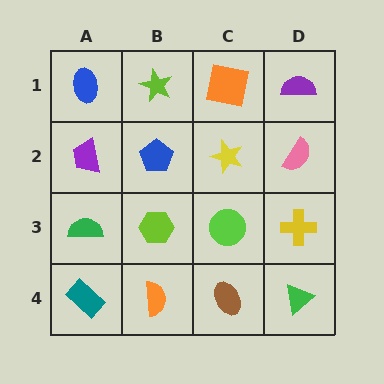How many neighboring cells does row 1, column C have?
3.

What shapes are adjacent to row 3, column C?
A yellow star (row 2, column C), a brown ellipse (row 4, column C), a lime hexagon (row 3, column B), a yellow cross (row 3, column D).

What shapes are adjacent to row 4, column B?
A lime hexagon (row 3, column B), a teal rectangle (row 4, column A), a brown ellipse (row 4, column C).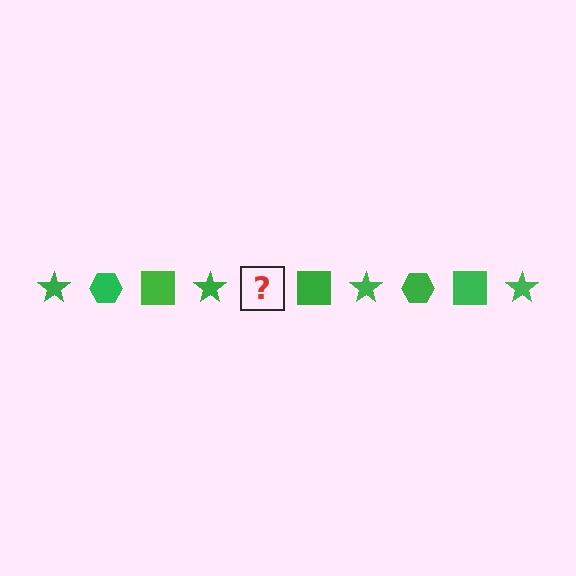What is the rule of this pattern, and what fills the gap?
The rule is that the pattern cycles through star, hexagon, square shapes in green. The gap should be filled with a green hexagon.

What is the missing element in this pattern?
The missing element is a green hexagon.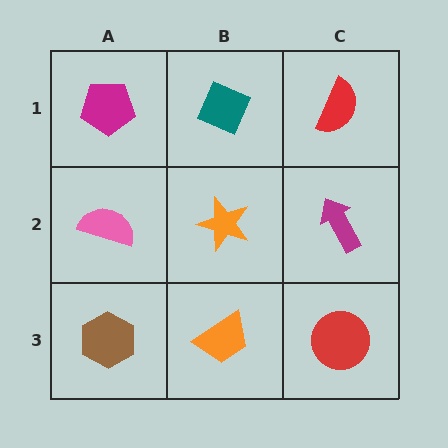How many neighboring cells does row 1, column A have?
2.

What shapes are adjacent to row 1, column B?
An orange star (row 2, column B), a magenta pentagon (row 1, column A), a red semicircle (row 1, column C).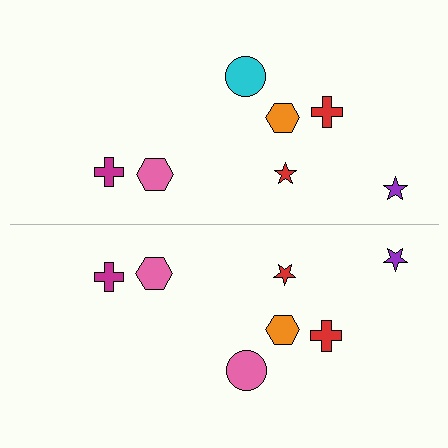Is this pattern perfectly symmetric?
No, the pattern is not perfectly symmetric. The pink circle on the bottom side breaks the symmetry — its mirror counterpart is cyan.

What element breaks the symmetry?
The pink circle on the bottom side breaks the symmetry — its mirror counterpart is cyan.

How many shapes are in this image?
There are 14 shapes in this image.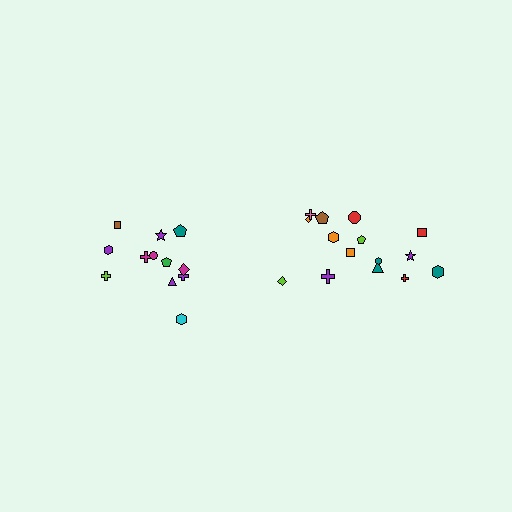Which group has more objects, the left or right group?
The right group.